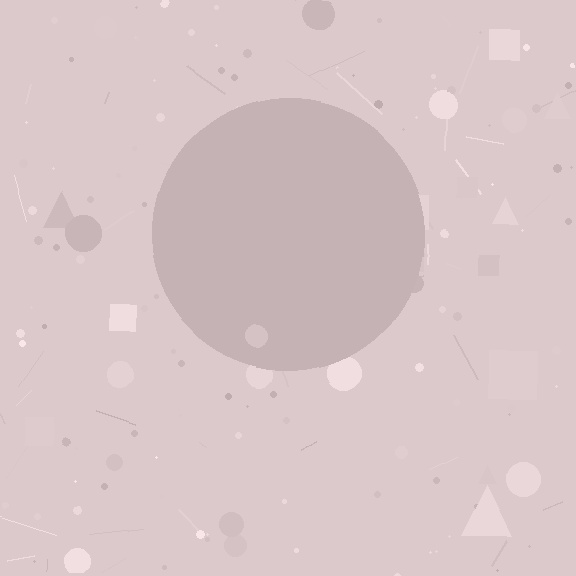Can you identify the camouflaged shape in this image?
The camouflaged shape is a circle.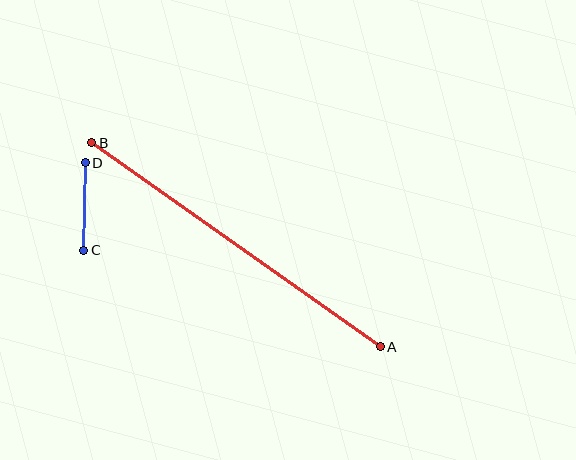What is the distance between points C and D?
The distance is approximately 87 pixels.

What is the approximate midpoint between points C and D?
The midpoint is at approximately (85, 206) pixels.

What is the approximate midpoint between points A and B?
The midpoint is at approximately (236, 245) pixels.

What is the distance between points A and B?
The distance is approximately 353 pixels.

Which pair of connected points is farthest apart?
Points A and B are farthest apart.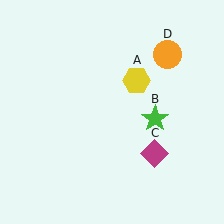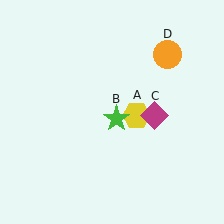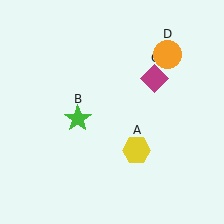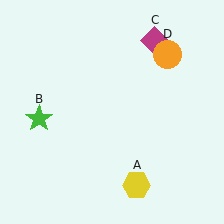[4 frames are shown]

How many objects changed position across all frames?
3 objects changed position: yellow hexagon (object A), green star (object B), magenta diamond (object C).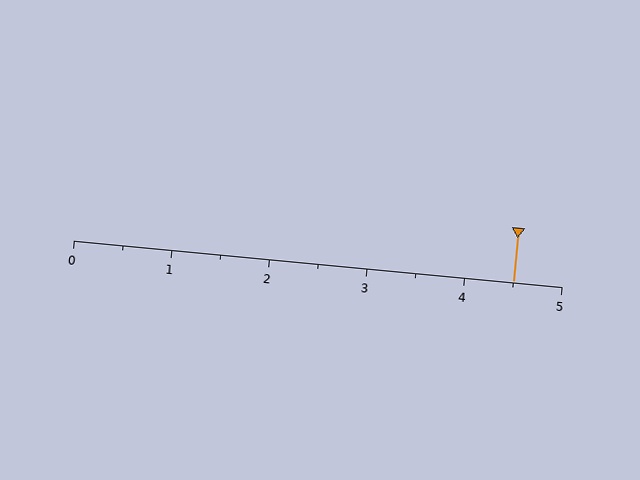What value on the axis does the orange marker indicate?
The marker indicates approximately 4.5.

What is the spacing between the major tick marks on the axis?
The major ticks are spaced 1 apart.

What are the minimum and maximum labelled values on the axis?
The axis runs from 0 to 5.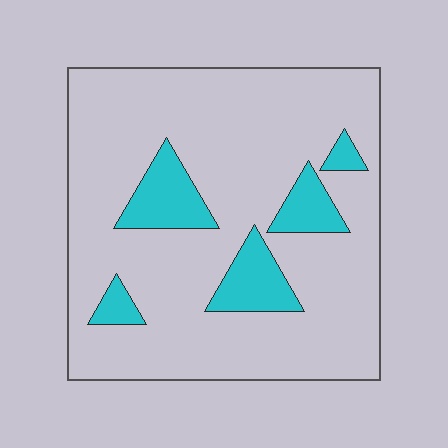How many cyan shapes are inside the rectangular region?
5.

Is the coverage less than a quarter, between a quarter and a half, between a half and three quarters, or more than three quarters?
Less than a quarter.